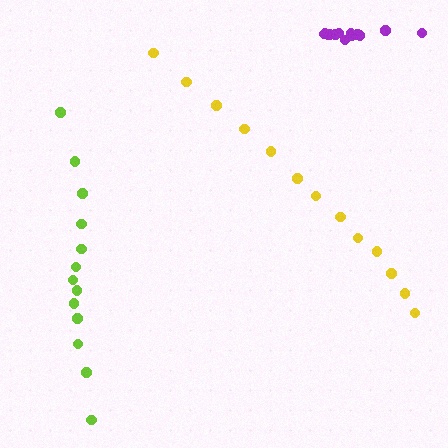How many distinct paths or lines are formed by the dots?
There are 3 distinct paths.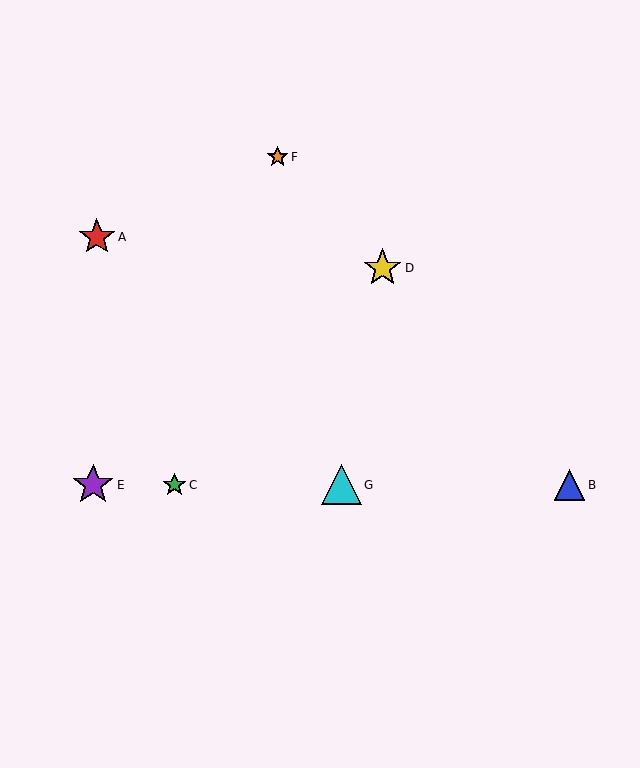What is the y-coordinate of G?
Object G is at y≈485.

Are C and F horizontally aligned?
No, C is at y≈485 and F is at y≈157.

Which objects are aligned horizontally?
Objects B, C, E, G are aligned horizontally.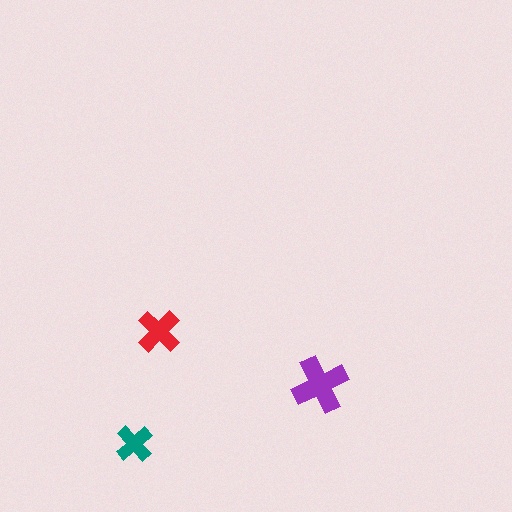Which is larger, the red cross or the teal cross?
The red one.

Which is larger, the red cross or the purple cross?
The purple one.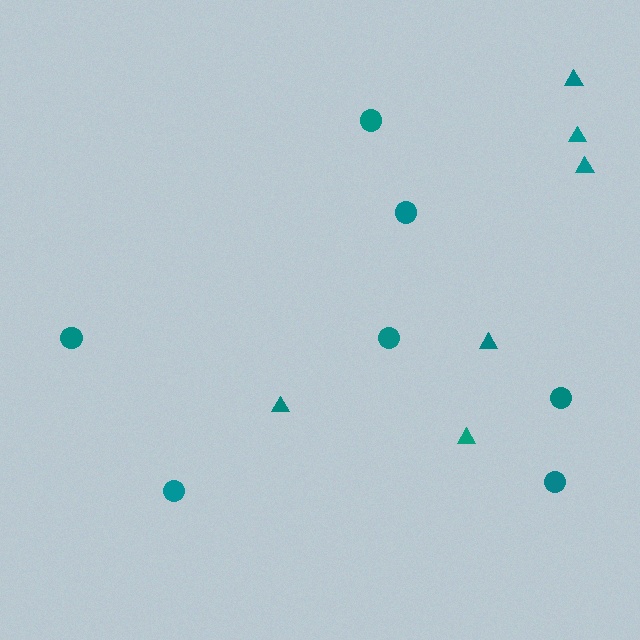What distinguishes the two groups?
There are 2 groups: one group of circles (7) and one group of triangles (6).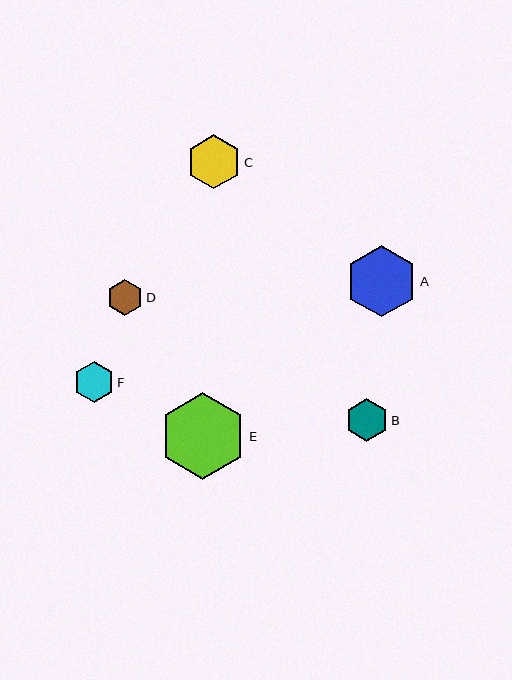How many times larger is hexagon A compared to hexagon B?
Hexagon A is approximately 1.7 times the size of hexagon B.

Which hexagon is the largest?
Hexagon E is the largest with a size of approximately 87 pixels.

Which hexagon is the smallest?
Hexagon D is the smallest with a size of approximately 36 pixels.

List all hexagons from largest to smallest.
From largest to smallest: E, A, C, B, F, D.